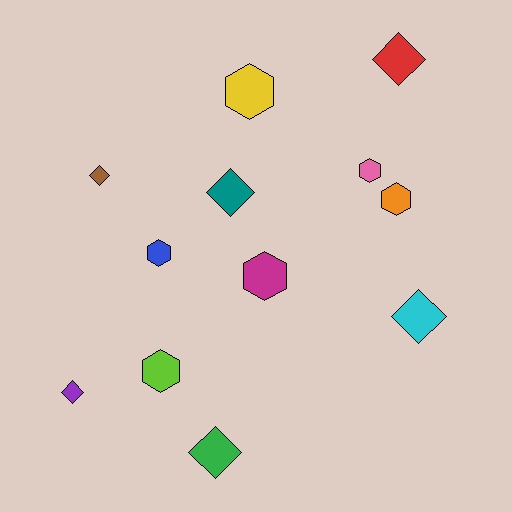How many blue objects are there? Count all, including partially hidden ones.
There is 1 blue object.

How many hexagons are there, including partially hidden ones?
There are 6 hexagons.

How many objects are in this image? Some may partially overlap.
There are 12 objects.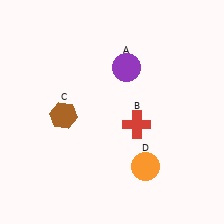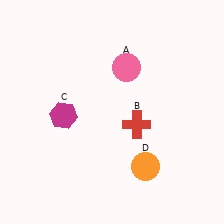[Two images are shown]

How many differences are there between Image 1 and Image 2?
There are 2 differences between the two images.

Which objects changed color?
A changed from purple to pink. C changed from brown to magenta.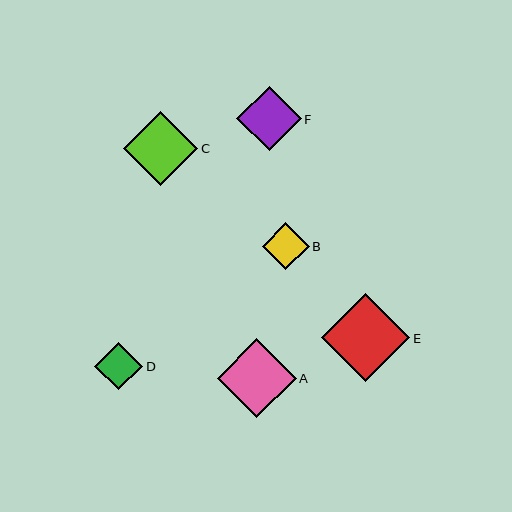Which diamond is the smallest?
Diamond B is the smallest with a size of approximately 47 pixels.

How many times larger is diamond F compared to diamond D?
Diamond F is approximately 1.4 times the size of diamond D.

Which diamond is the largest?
Diamond E is the largest with a size of approximately 88 pixels.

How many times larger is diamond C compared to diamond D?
Diamond C is approximately 1.6 times the size of diamond D.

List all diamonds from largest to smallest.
From largest to smallest: E, A, C, F, D, B.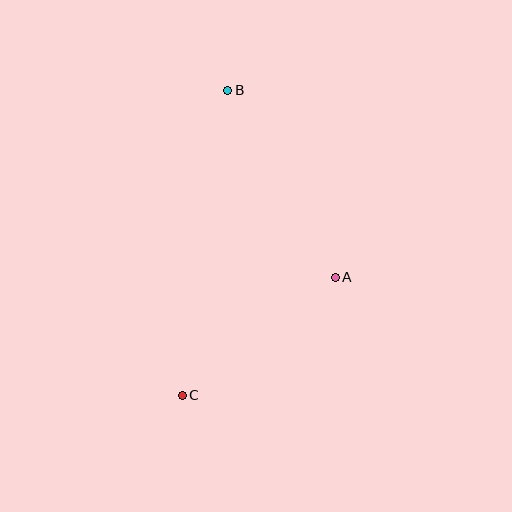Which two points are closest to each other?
Points A and C are closest to each other.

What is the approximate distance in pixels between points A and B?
The distance between A and B is approximately 215 pixels.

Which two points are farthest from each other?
Points B and C are farthest from each other.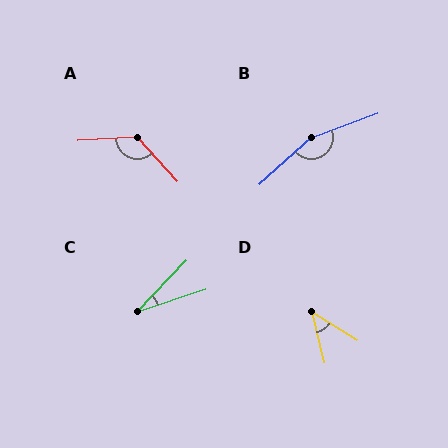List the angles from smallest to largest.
C (28°), D (45°), A (129°), B (158°).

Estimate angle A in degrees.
Approximately 129 degrees.